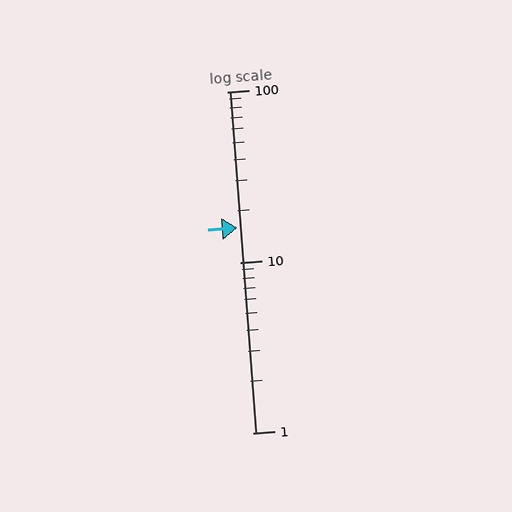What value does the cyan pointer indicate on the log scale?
The pointer indicates approximately 16.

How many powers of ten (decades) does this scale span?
The scale spans 2 decades, from 1 to 100.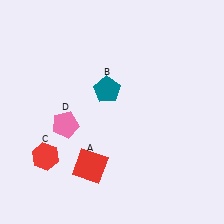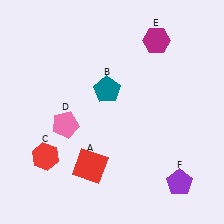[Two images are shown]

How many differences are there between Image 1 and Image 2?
There are 2 differences between the two images.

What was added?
A magenta hexagon (E), a purple pentagon (F) were added in Image 2.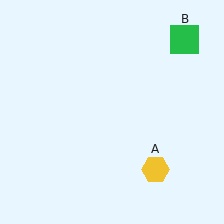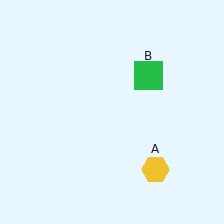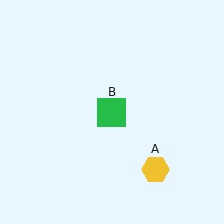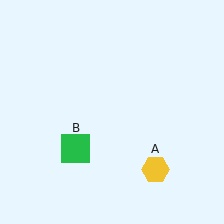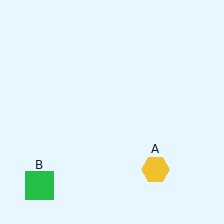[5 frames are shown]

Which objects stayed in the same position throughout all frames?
Yellow hexagon (object A) remained stationary.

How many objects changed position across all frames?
1 object changed position: green square (object B).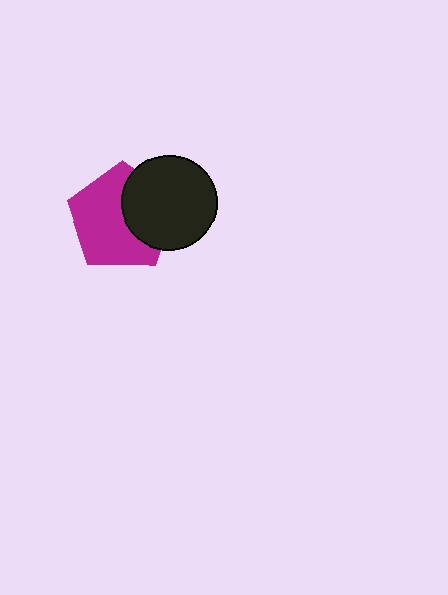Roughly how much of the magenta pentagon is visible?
About half of it is visible (roughly 64%).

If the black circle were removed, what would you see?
You would see the complete magenta pentagon.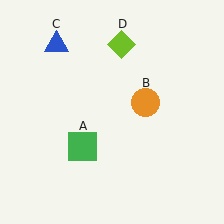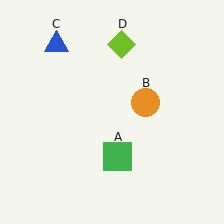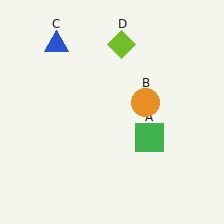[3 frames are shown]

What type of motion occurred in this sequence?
The green square (object A) rotated counterclockwise around the center of the scene.